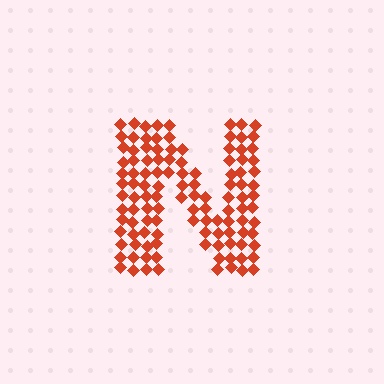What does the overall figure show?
The overall figure shows the letter N.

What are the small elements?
The small elements are diamonds.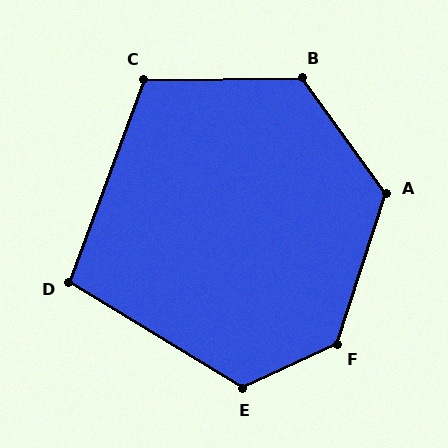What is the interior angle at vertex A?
Approximately 126 degrees (obtuse).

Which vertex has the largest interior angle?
F, at approximately 133 degrees.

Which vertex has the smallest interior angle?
D, at approximately 101 degrees.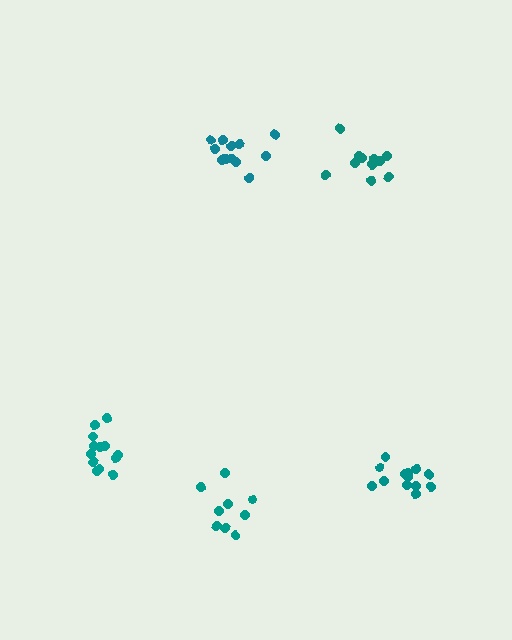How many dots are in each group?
Group 1: 9 dots, Group 2: 14 dots, Group 3: 13 dots, Group 4: 13 dots, Group 5: 13 dots (62 total).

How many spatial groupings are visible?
There are 5 spatial groupings.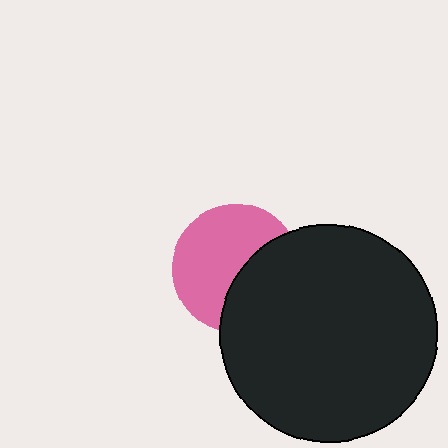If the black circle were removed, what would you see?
You would see the complete pink circle.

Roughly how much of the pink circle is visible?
About half of it is visible (roughly 60%).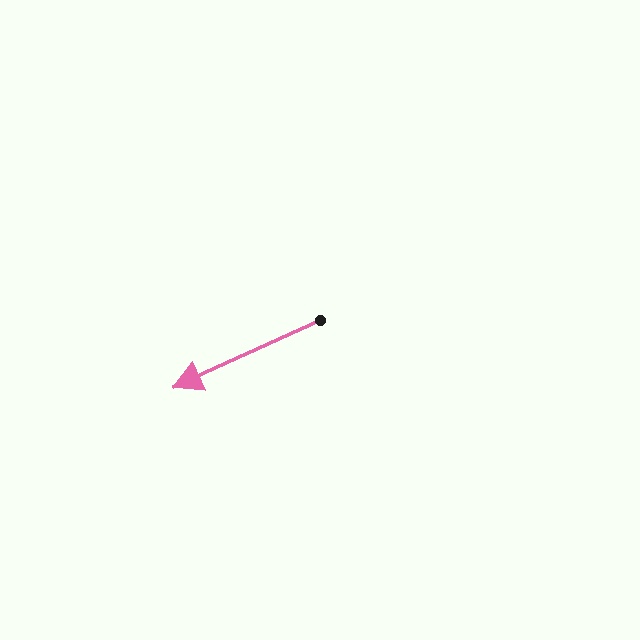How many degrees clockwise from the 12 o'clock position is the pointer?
Approximately 245 degrees.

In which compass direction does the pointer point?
Southwest.